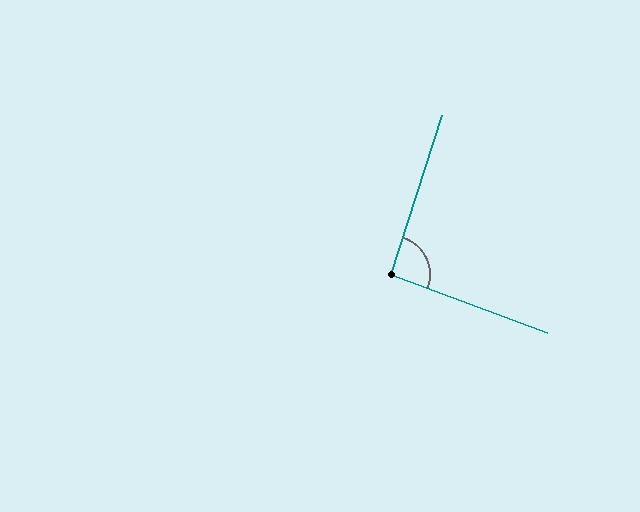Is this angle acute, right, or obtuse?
It is approximately a right angle.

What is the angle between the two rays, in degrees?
Approximately 92 degrees.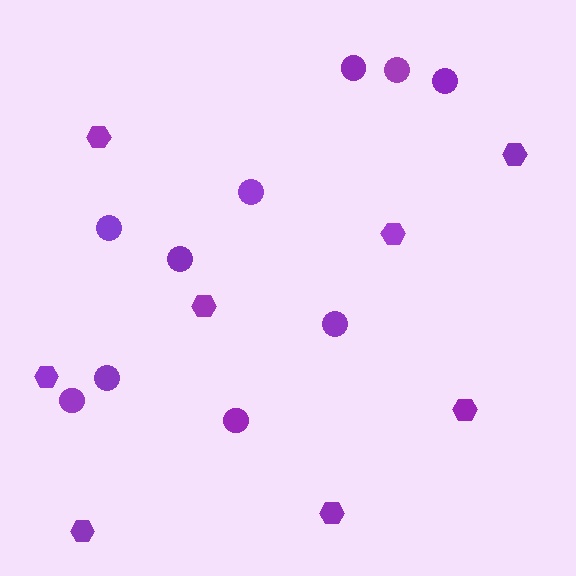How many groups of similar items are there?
There are 2 groups: one group of hexagons (8) and one group of circles (10).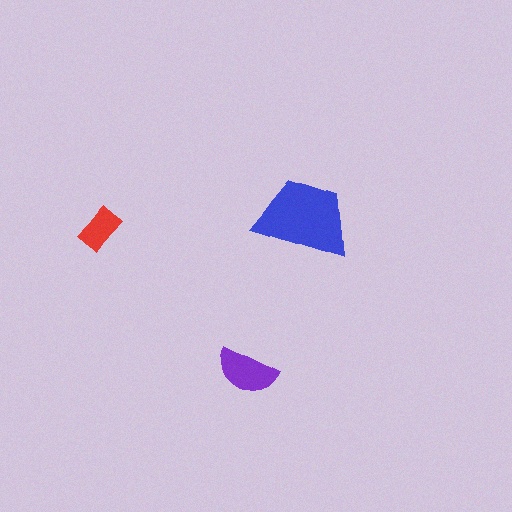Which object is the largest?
The blue trapezoid.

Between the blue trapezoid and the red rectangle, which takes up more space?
The blue trapezoid.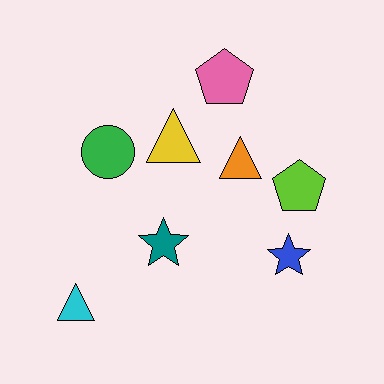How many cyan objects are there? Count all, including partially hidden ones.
There is 1 cyan object.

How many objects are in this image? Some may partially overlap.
There are 8 objects.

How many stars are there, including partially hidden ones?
There are 2 stars.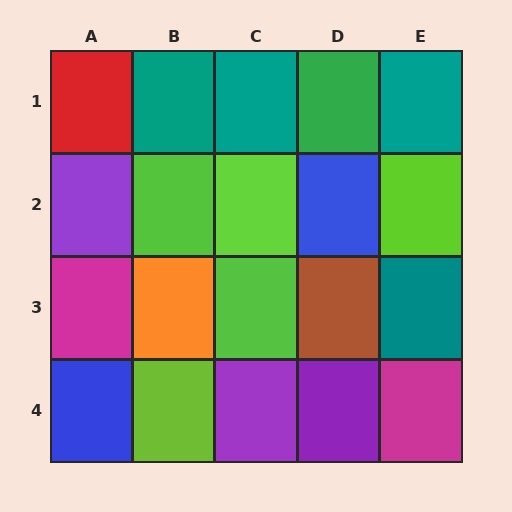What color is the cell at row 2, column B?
Lime.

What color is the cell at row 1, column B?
Teal.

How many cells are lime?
5 cells are lime.